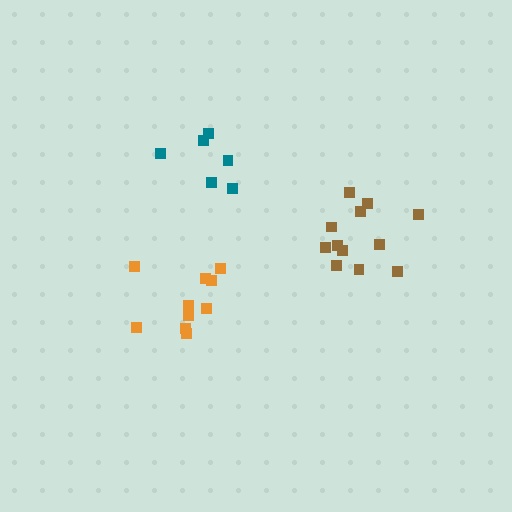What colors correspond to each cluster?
The clusters are colored: teal, brown, orange.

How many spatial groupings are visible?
There are 3 spatial groupings.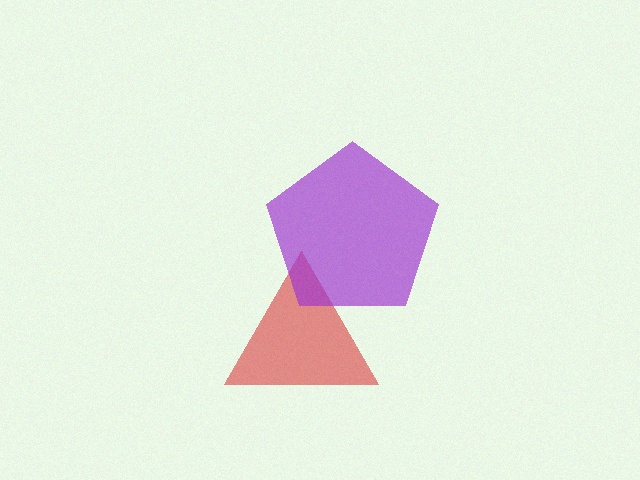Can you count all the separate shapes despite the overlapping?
Yes, there are 2 separate shapes.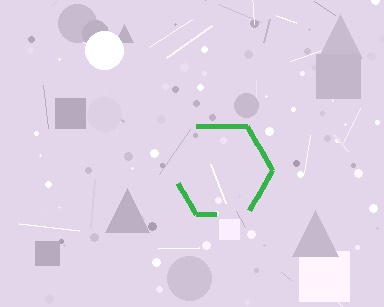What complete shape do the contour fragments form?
The contour fragments form a hexagon.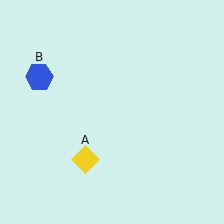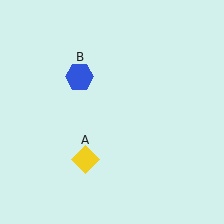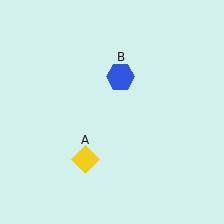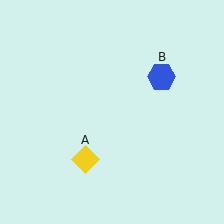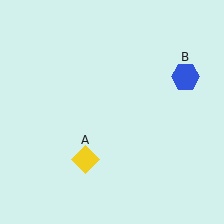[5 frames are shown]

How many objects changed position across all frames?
1 object changed position: blue hexagon (object B).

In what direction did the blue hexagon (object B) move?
The blue hexagon (object B) moved right.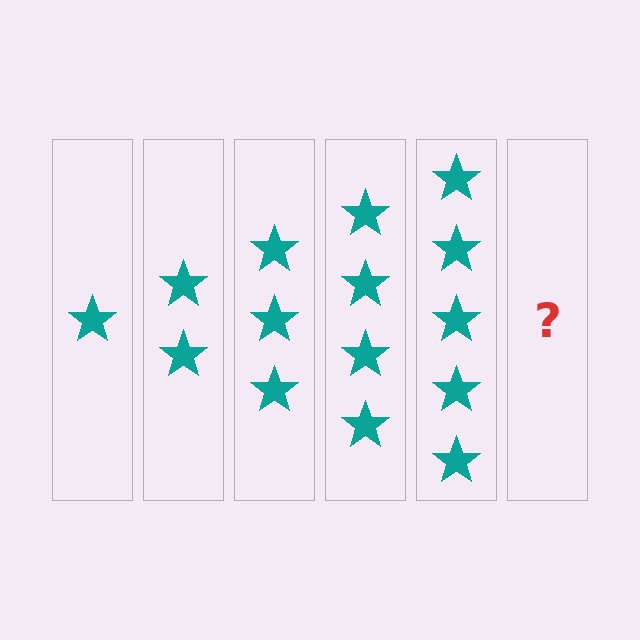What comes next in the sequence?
The next element should be 6 stars.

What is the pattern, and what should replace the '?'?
The pattern is that each step adds one more star. The '?' should be 6 stars.